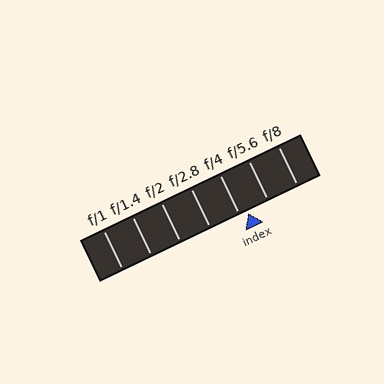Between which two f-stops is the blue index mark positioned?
The index mark is between f/4 and f/5.6.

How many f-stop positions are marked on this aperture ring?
There are 7 f-stop positions marked.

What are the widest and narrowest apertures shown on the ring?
The widest aperture shown is f/1 and the narrowest is f/8.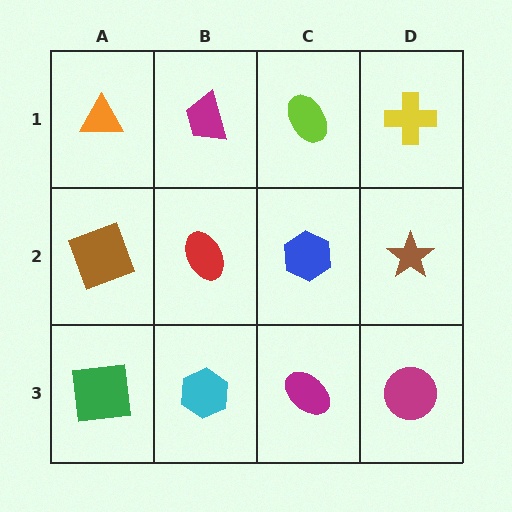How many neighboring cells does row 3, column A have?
2.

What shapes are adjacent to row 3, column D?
A brown star (row 2, column D), a magenta ellipse (row 3, column C).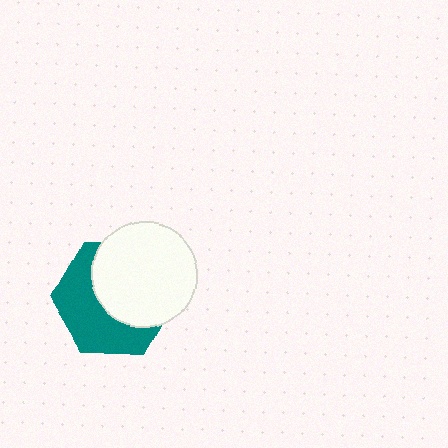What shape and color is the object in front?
The object in front is a white circle.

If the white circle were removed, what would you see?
You would see the complete teal hexagon.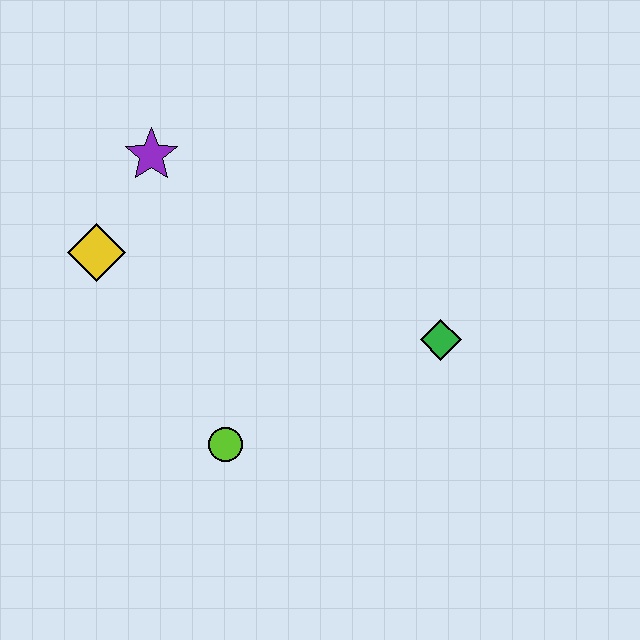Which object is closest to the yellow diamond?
The purple star is closest to the yellow diamond.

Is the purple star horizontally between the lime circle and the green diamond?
No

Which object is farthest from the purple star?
The green diamond is farthest from the purple star.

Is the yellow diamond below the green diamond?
No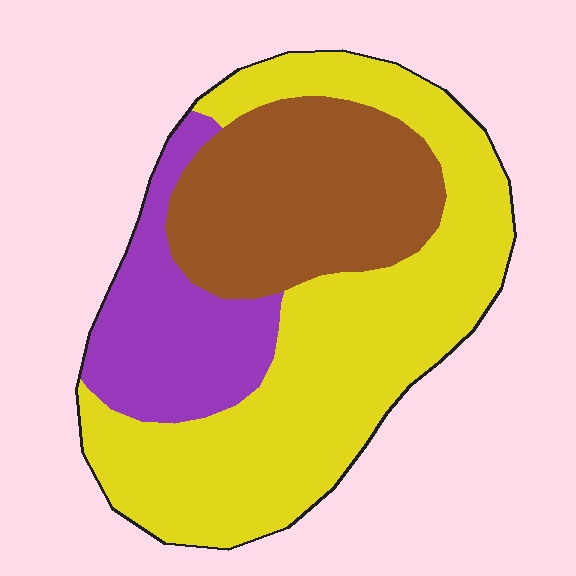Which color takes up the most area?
Yellow, at roughly 55%.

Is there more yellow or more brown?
Yellow.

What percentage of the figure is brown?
Brown takes up between a quarter and a half of the figure.